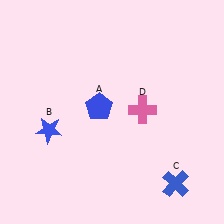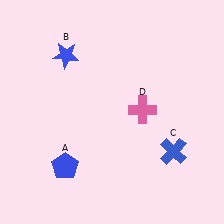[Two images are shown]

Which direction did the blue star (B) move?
The blue star (B) moved up.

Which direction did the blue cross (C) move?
The blue cross (C) moved up.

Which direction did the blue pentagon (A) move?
The blue pentagon (A) moved down.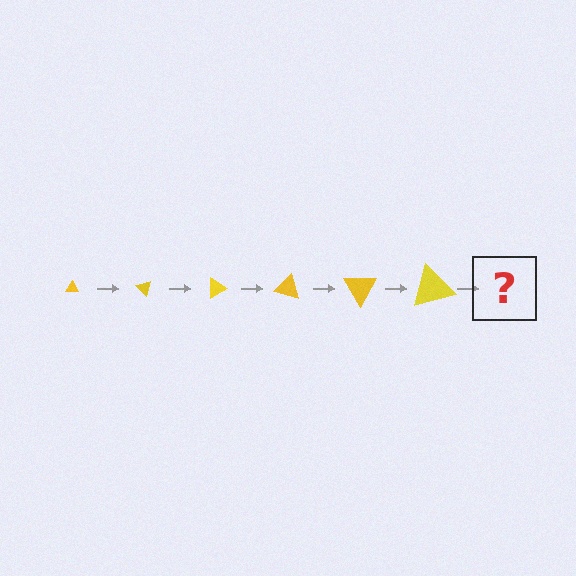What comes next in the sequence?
The next element should be a triangle, larger than the previous one and rotated 270 degrees from the start.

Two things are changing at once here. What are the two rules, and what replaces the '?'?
The two rules are that the triangle grows larger each step and it rotates 45 degrees each step. The '?' should be a triangle, larger than the previous one and rotated 270 degrees from the start.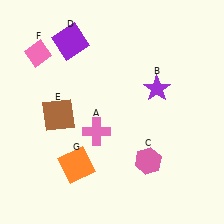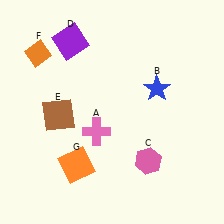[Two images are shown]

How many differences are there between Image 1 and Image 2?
There are 2 differences between the two images.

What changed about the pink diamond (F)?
In Image 1, F is pink. In Image 2, it changed to orange.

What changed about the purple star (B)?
In Image 1, B is purple. In Image 2, it changed to blue.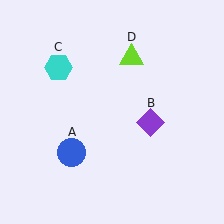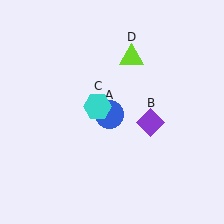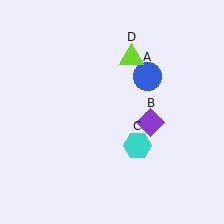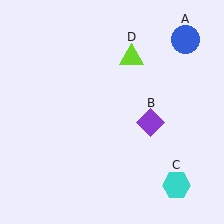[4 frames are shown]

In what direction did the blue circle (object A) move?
The blue circle (object A) moved up and to the right.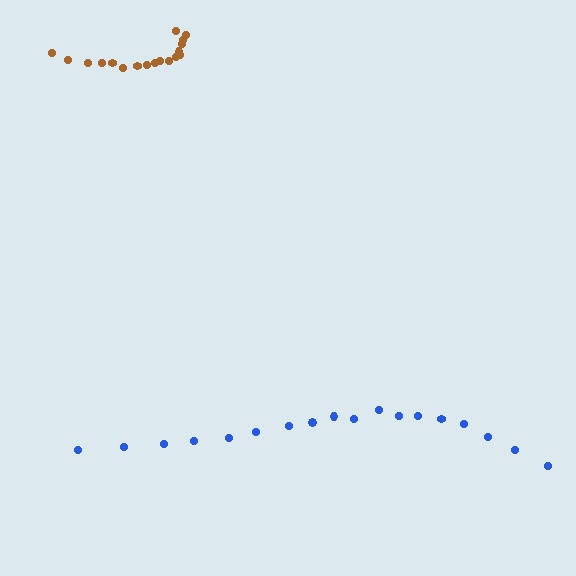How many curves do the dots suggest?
There are 2 distinct paths.